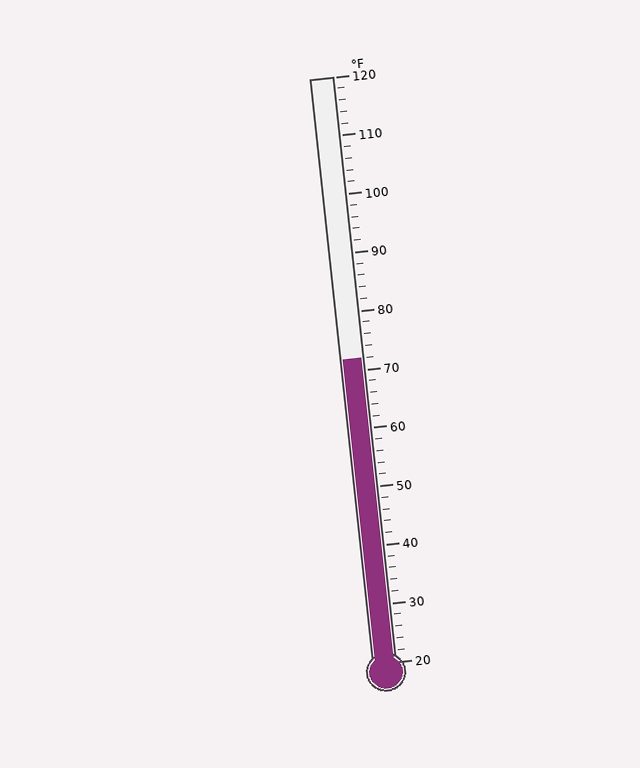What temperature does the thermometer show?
The thermometer shows approximately 72°F.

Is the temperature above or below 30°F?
The temperature is above 30°F.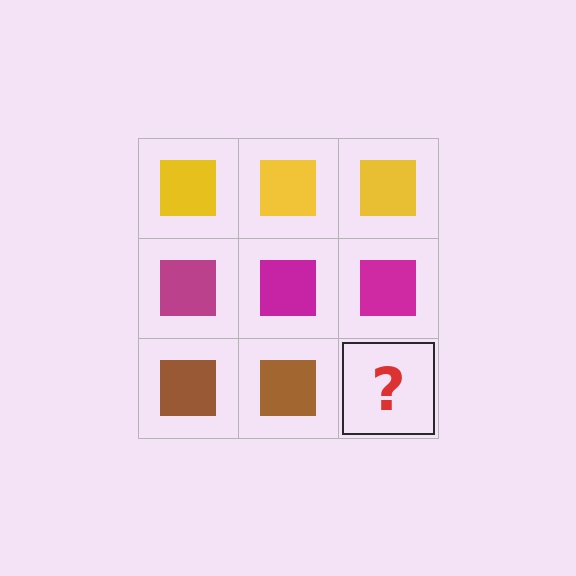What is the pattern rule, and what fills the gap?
The rule is that each row has a consistent color. The gap should be filled with a brown square.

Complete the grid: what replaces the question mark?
The question mark should be replaced with a brown square.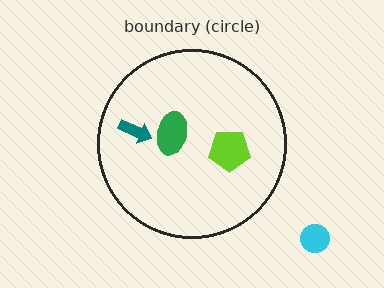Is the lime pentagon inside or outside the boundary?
Inside.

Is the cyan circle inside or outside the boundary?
Outside.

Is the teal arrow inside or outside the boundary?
Inside.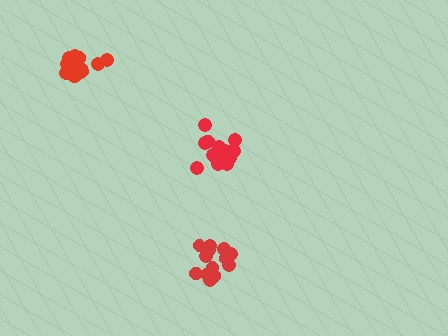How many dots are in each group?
Group 1: 14 dots, Group 2: 19 dots, Group 3: 16 dots (49 total).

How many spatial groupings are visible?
There are 3 spatial groupings.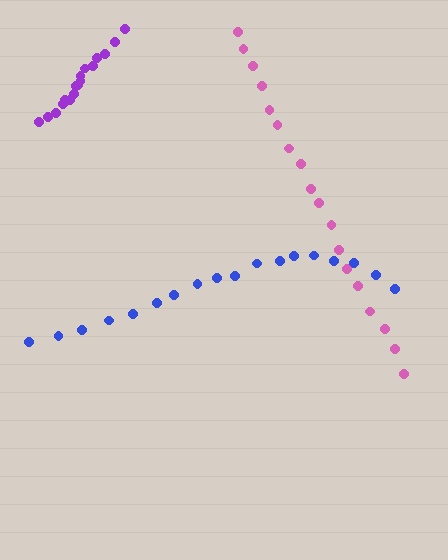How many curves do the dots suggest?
There are 3 distinct paths.